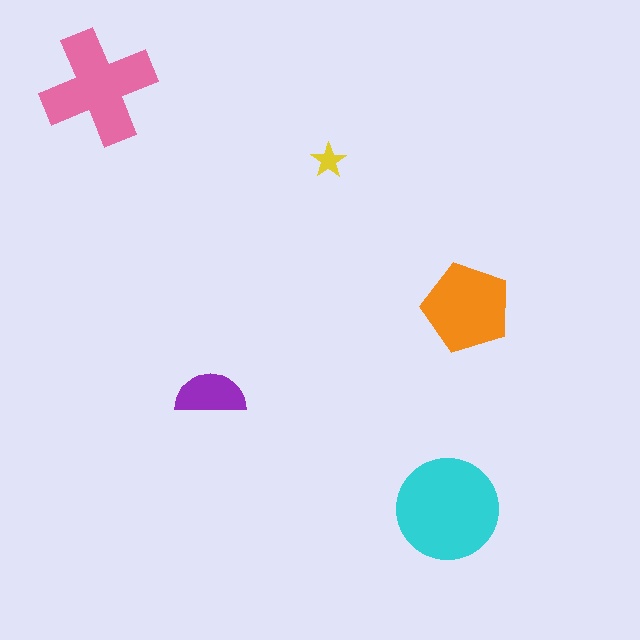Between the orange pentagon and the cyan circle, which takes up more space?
The cyan circle.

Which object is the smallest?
The yellow star.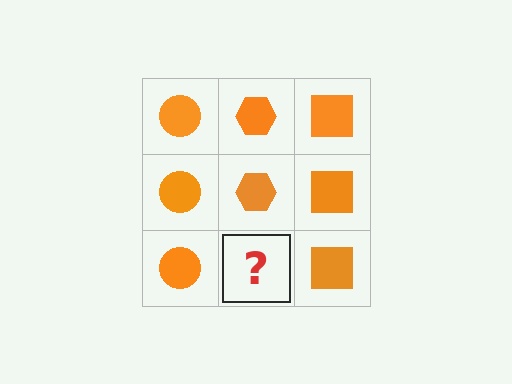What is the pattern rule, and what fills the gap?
The rule is that each column has a consistent shape. The gap should be filled with an orange hexagon.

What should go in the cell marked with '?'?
The missing cell should contain an orange hexagon.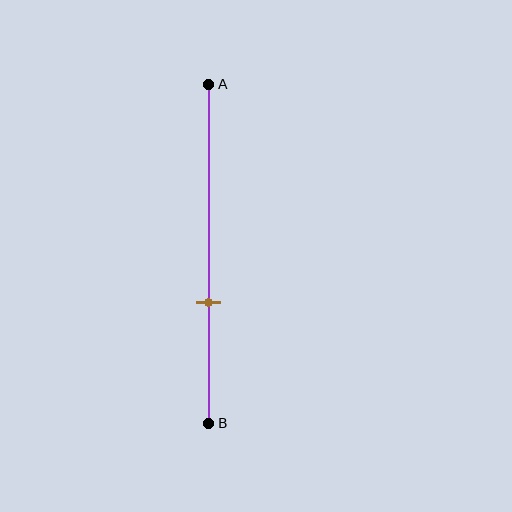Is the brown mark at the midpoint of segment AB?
No, the mark is at about 65% from A, not at the 50% midpoint.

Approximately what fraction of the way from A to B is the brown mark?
The brown mark is approximately 65% of the way from A to B.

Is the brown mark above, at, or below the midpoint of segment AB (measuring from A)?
The brown mark is below the midpoint of segment AB.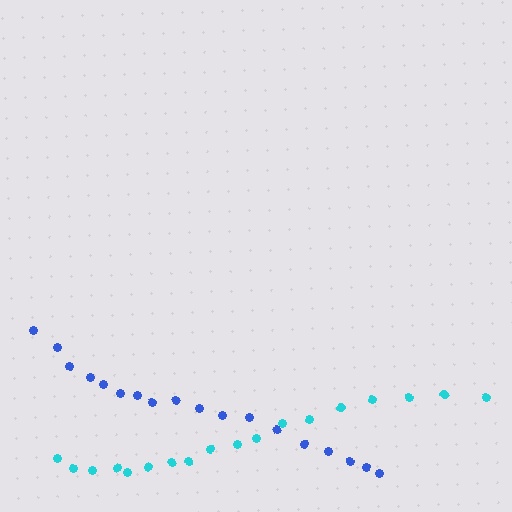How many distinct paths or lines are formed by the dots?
There are 2 distinct paths.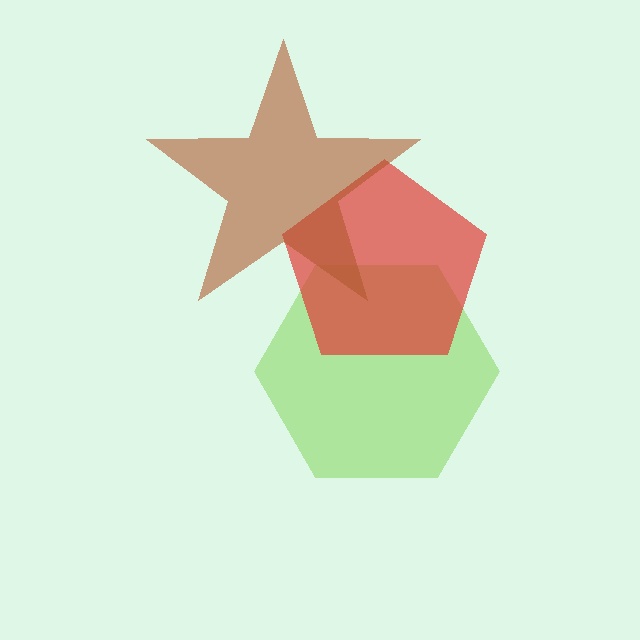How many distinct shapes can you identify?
There are 3 distinct shapes: a lime hexagon, a red pentagon, a brown star.